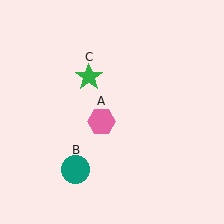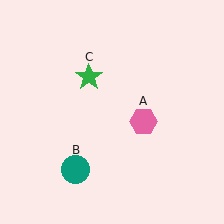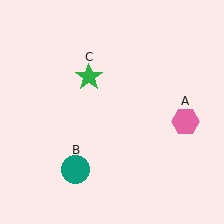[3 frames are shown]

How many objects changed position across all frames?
1 object changed position: pink hexagon (object A).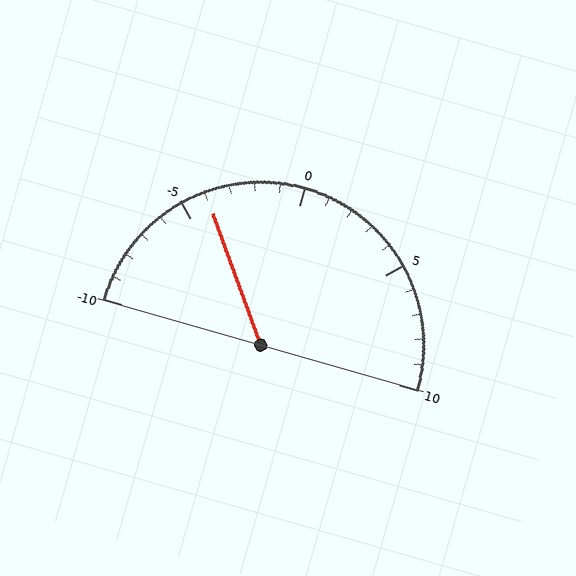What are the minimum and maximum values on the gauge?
The gauge ranges from -10 to 10.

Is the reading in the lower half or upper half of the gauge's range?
The reading is in the lower half of the range (-10 to 10).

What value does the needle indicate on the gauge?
The needle indicates approximately -4.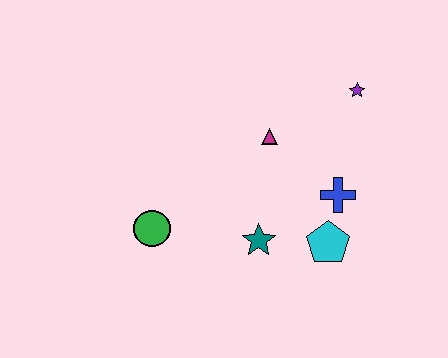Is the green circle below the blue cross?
Yes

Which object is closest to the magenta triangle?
The blue cross is closest to the magenta triangle.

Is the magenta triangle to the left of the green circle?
No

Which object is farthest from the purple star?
The green circle is farthest from the purple star.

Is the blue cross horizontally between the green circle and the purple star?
Yes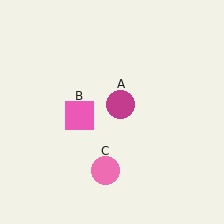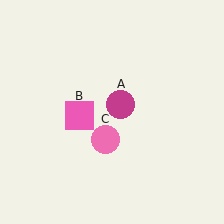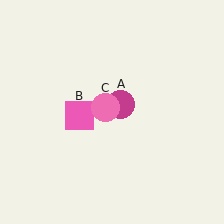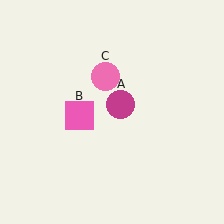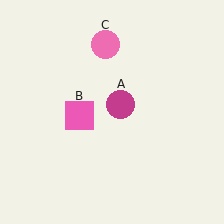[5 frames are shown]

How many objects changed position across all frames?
1 object changed position: pink circle (object C).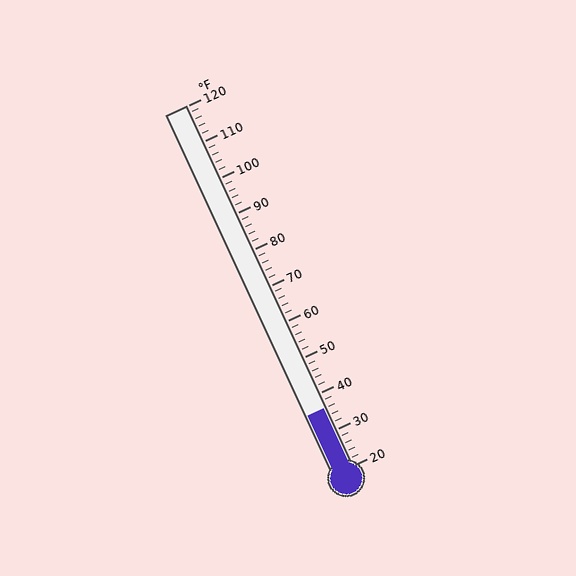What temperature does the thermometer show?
The thermometer shows approximately 36°F.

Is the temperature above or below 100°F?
The temperature is below 100°F.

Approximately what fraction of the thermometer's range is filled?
The thermometer is filled to approximately 15% of its range.